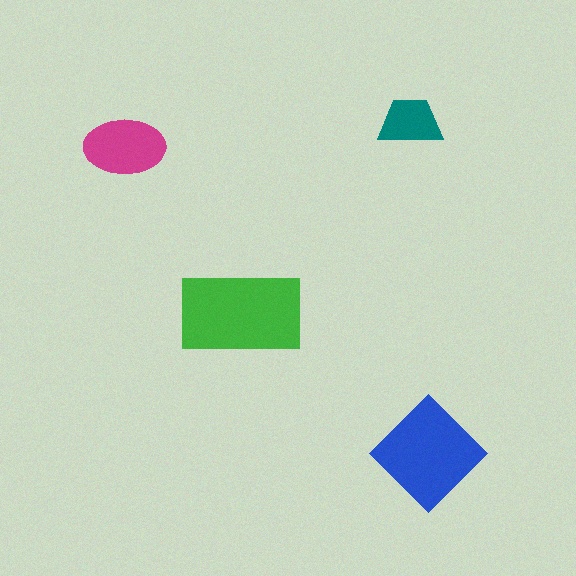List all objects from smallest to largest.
The teal trapezoid, the magenta ellipse, the blue diamond, the green rectangle.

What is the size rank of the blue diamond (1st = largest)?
2nd.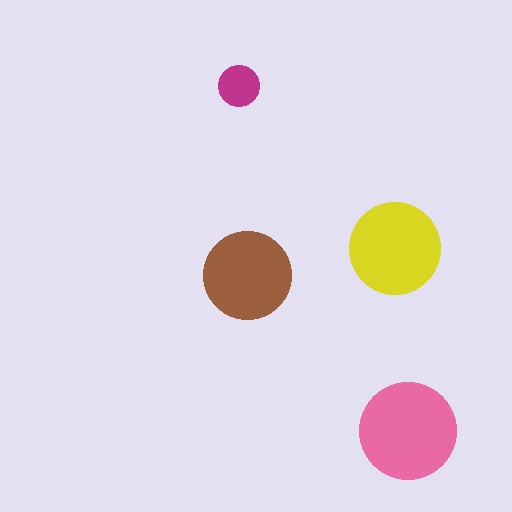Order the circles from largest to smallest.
the pink one, the yellow one, the brown one, the magenta one.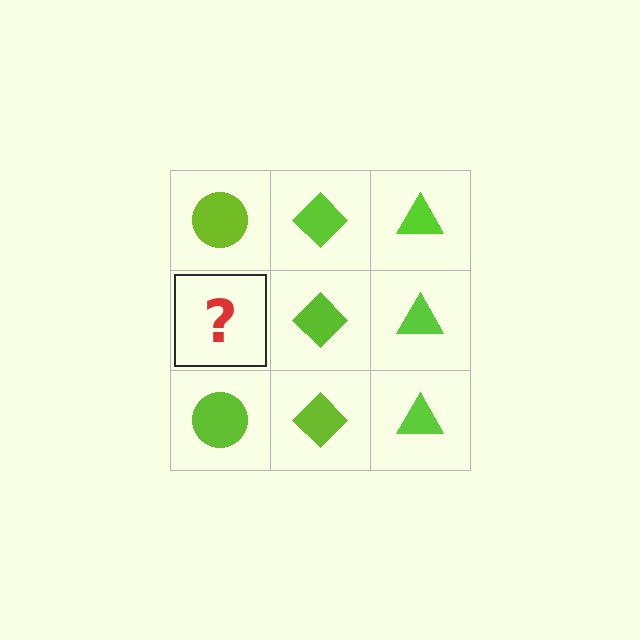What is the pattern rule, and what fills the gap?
The rule is that each column has a consistent shape. The gap should be filled with a lime circle.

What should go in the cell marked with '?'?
The missing cell should contain a lime circle.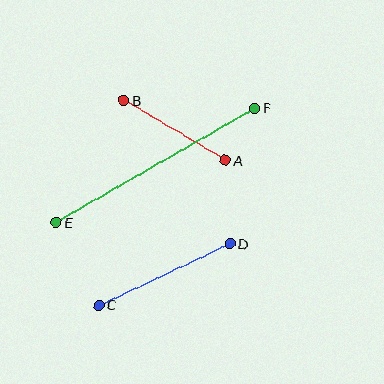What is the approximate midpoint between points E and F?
The midpoint is at approximately (155, 165) pixels.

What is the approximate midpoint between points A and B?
The midpoint is at approximately (175, 130) pixels.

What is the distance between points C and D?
The distance is approximately 145 pixels.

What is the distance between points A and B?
The distance is approximately 117 pixels.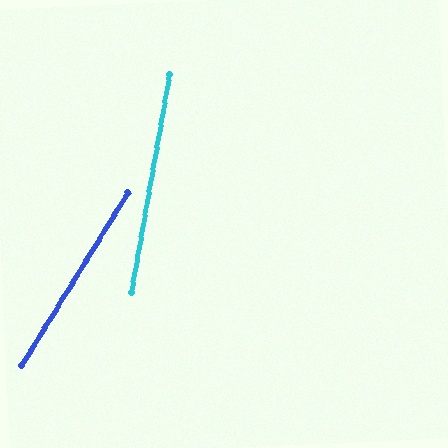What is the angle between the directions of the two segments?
Approximately 22 degrees.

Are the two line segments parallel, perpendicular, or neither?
Neither parallel nor perpendicular — they differ by about 22°.